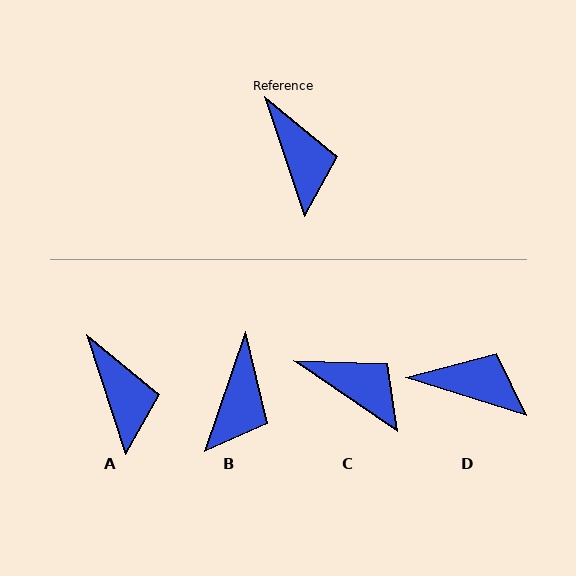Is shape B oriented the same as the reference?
No, it is off by about 37 degrees.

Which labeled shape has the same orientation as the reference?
A.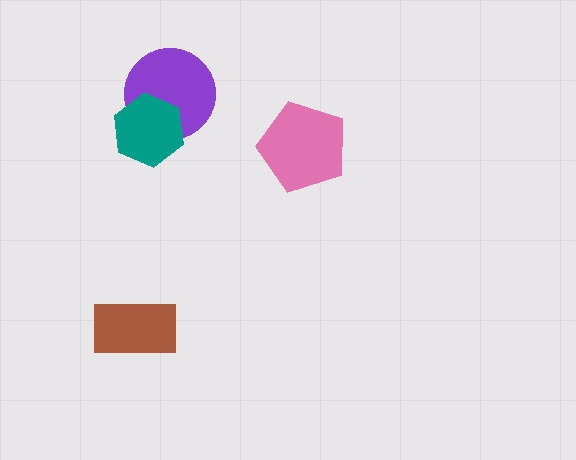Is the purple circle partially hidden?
Yes, it is partially covered by another shape.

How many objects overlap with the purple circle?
1 object overlaps with the purple circle.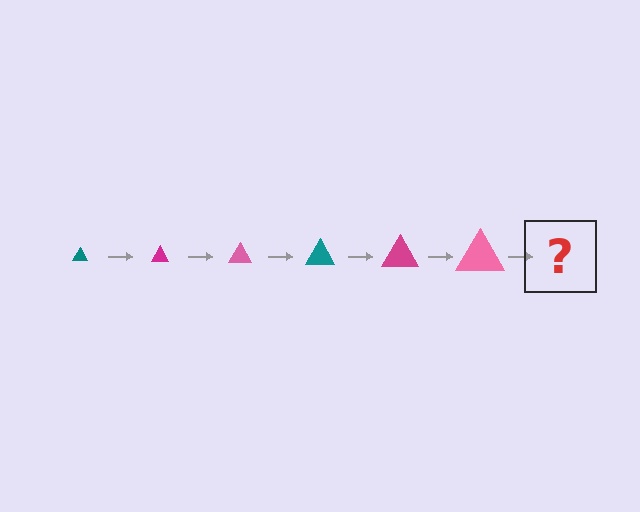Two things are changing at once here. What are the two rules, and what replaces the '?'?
The two rules are that the triangle grows larger each step and the color cycles through teal, magenta, and pink. The '?' should be a teal triangle, larger than the previous one.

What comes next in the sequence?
The next element should be a teal triangle, larger than the previous one.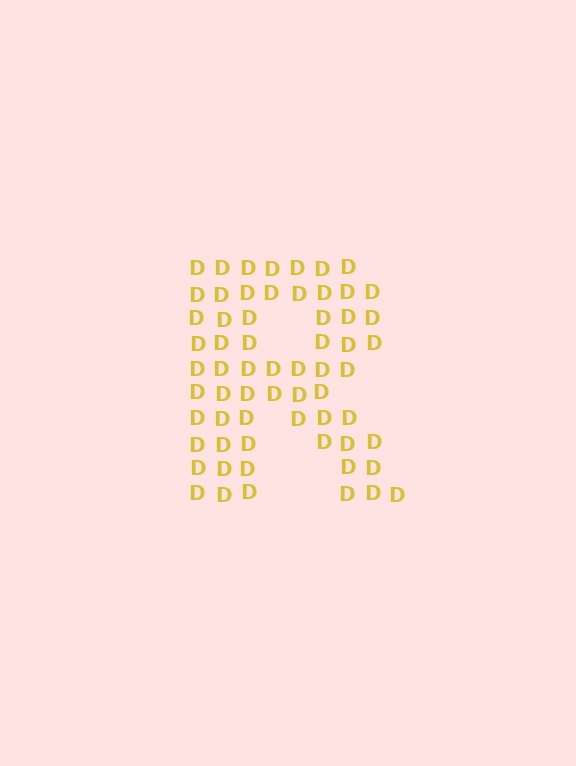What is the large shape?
The large shape is the letter R.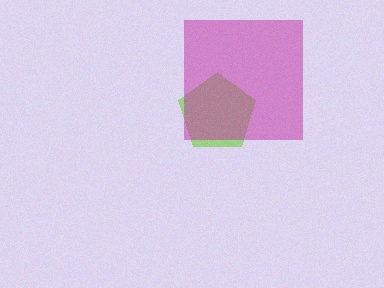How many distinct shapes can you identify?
There are 2 distinct shapes: a lime pentagon, a magenta square.